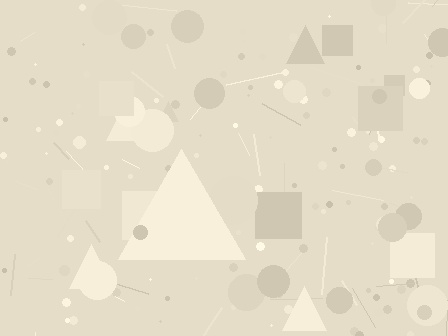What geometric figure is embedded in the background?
A triangle is embedded in the background.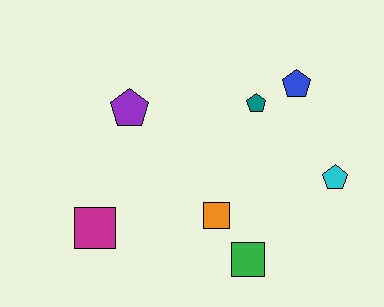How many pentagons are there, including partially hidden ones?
There are 4 pentagons.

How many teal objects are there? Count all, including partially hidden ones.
There is 1 teal object.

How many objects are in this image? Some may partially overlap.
There are 7 objects.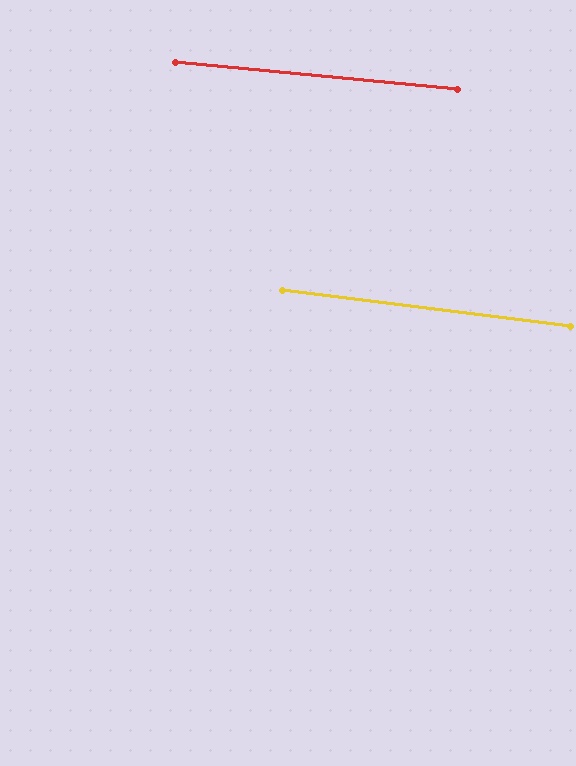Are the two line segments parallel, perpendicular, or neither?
Parallel — their directions differ by only 1.7°.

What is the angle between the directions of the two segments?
Approximately 2 degrees.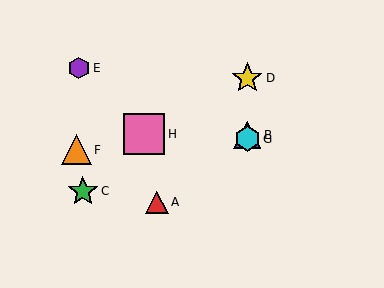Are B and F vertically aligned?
No, B is at x≈247 and F is at x≈76.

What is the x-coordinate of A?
Object A is at x≈157.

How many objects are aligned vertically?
3 objects (B, D, G) are aligned vertically.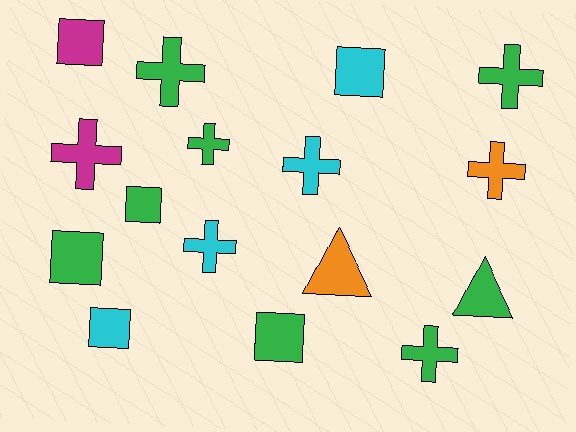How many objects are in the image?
There are 16 objects.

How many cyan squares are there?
There are 2 cyan squares.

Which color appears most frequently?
Green, with 8 objects.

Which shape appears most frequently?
Cross, with 8 objects.